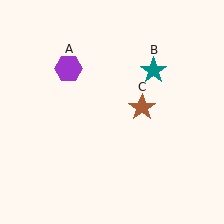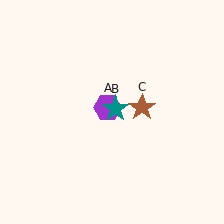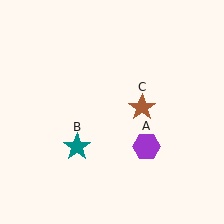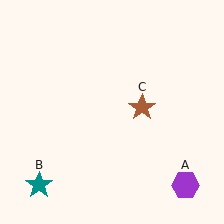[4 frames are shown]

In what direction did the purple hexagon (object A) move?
The purple hexagon (object A) moved down and to the right.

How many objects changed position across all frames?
2 objects changed position: purple hexagon (object A), teal star (object B).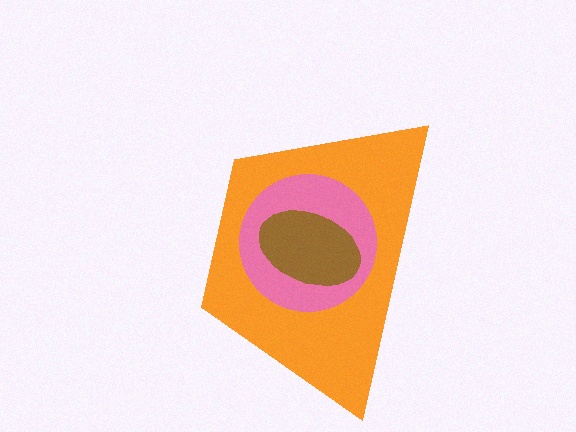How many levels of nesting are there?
3.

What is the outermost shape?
The orange trapezoid.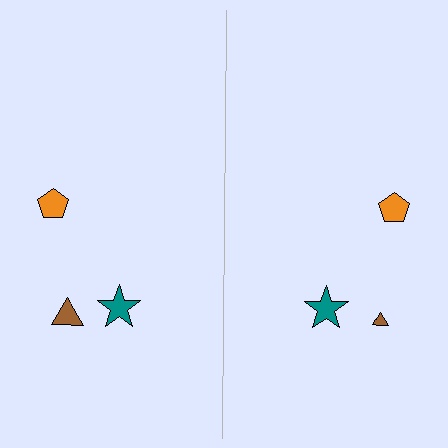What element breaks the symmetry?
The brown triangle on the right side has a different size than its mirror counterpart.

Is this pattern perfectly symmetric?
No, the pattern is not perfectly symmetric. The brown triangle on the right side has a different size than its mirror counterpart.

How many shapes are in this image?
There are 6 shapes in this image.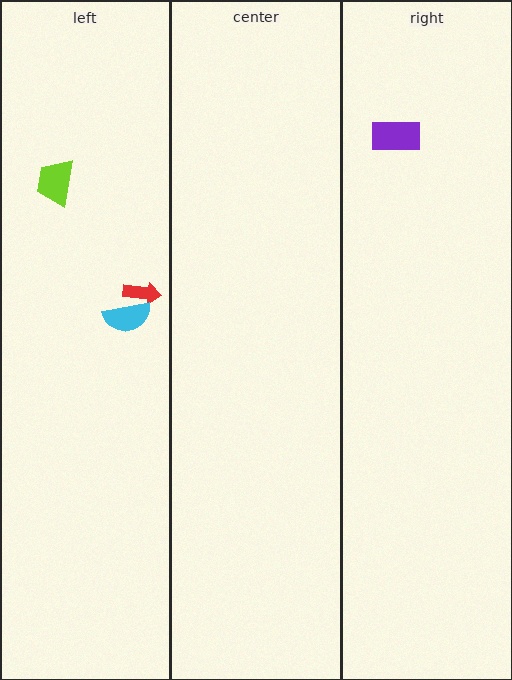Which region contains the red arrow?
The left region.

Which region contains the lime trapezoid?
The left region.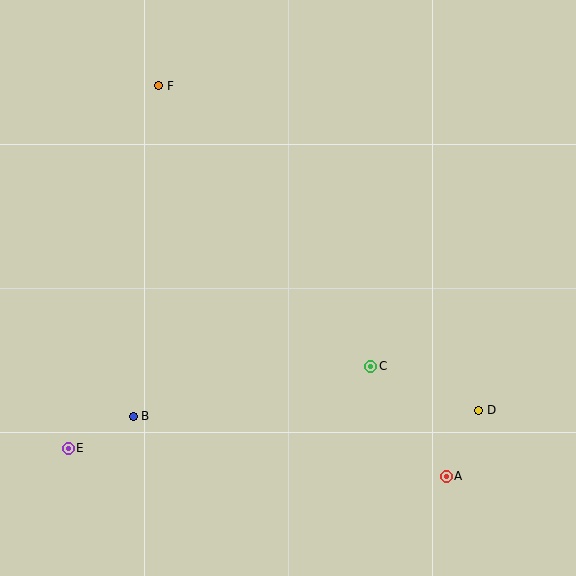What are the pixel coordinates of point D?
Point D is at (479, 410).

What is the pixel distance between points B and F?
The distance between B and F is 332 pixels.